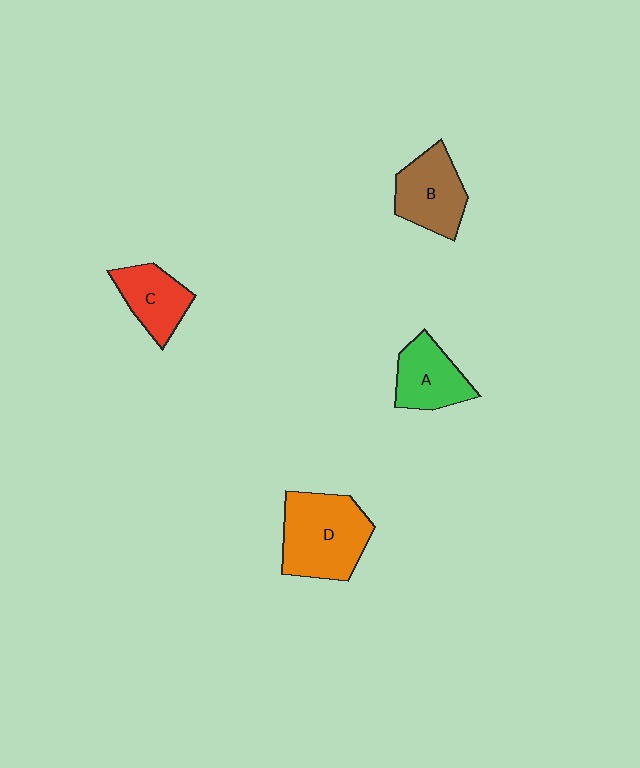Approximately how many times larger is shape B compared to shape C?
Approximately 1.2 times.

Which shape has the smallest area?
Shape C (red).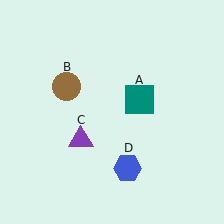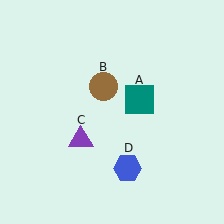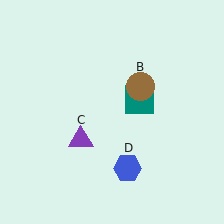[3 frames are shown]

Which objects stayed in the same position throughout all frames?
Teal square (object A) and purple triangle (object C) and blue hexagon (object D) remained stationary.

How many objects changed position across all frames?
1 object changed position: brown circle (object B).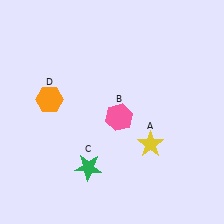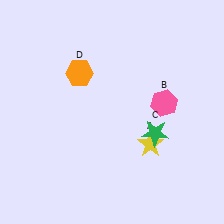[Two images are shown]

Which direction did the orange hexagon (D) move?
The orange hexagon (D) moved right.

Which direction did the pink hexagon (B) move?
The pink hexagon (B) moved right.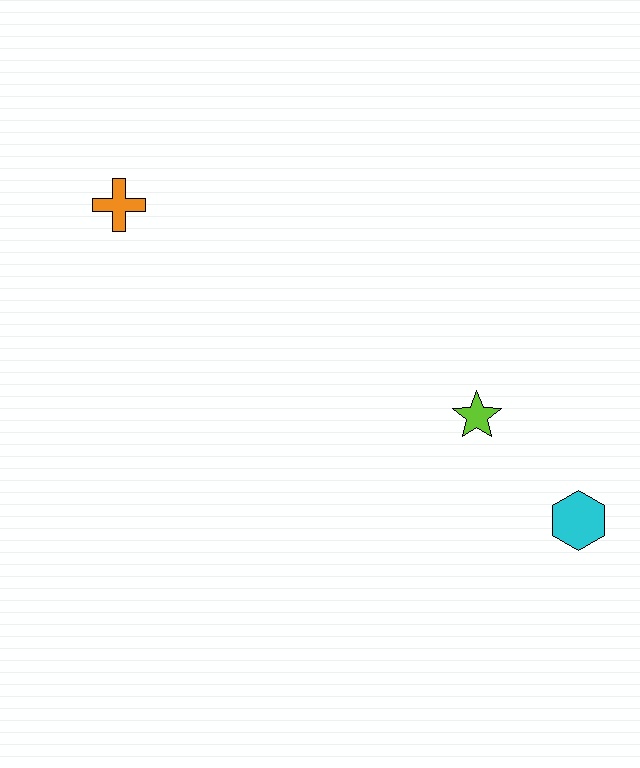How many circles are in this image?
There are no circles.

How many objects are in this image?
There are 3 objects.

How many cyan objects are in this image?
There is 1 cyan object.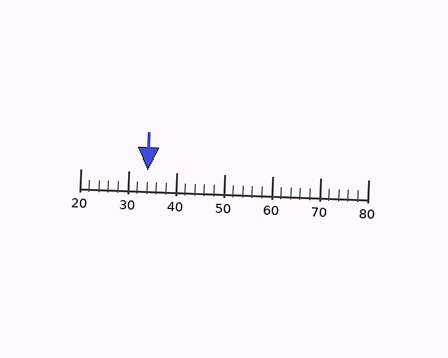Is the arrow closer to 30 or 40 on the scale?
The arrow is closer to 30.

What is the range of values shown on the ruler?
The ruler shows values from 20 to 80.